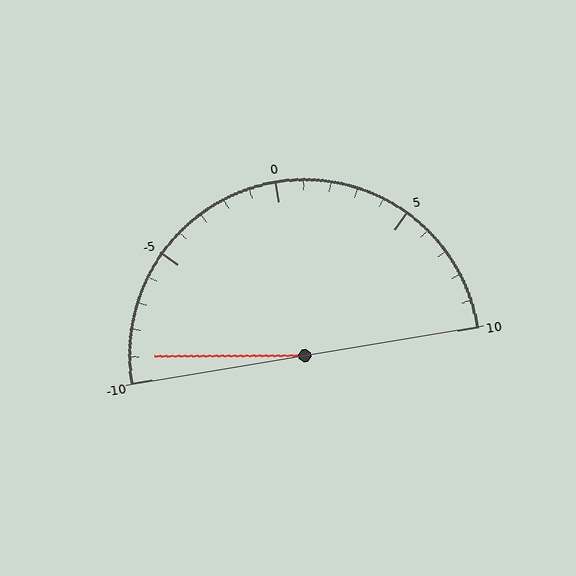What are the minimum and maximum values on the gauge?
The gauge ranges from -10 to 10.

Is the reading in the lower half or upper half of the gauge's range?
The reading is in the lower half of the range (-10 to 10).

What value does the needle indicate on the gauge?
The needle indicates approximately -9.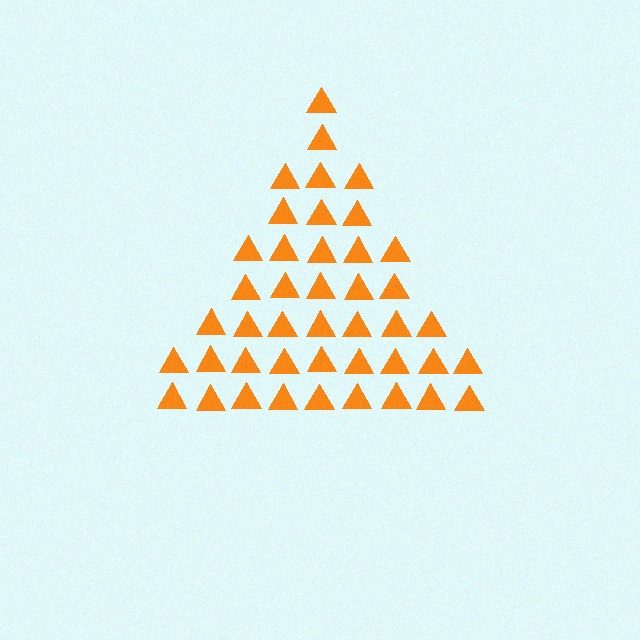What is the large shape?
The large shape is a triangle.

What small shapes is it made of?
It is made of small triangles.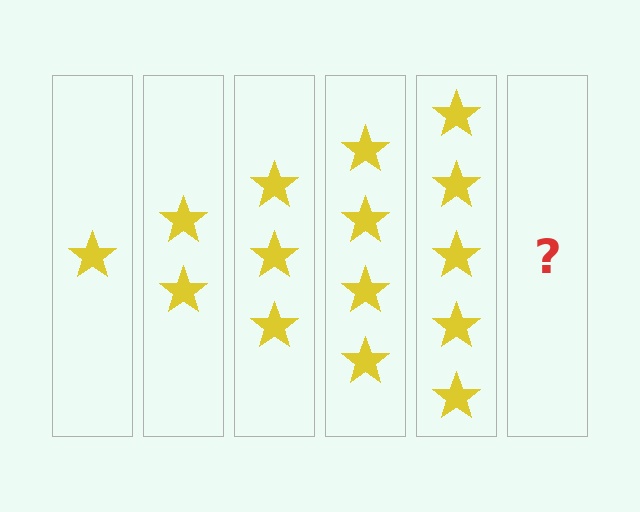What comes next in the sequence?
The next element should be 6 stars.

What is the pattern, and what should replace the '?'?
The pattern is that each step adds one more star. The '?' should be 6 stars.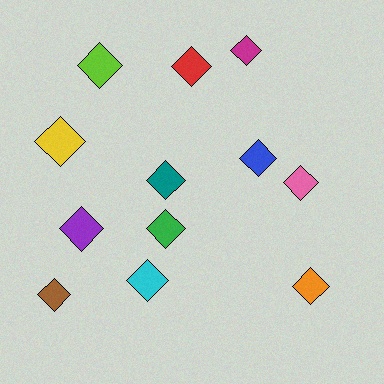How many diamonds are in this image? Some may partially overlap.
There are 12 diamonds.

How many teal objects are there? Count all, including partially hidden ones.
There is 1 teal object.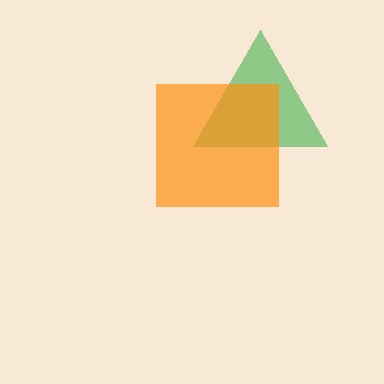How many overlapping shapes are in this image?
There are 2 overlapping shapes in the image.